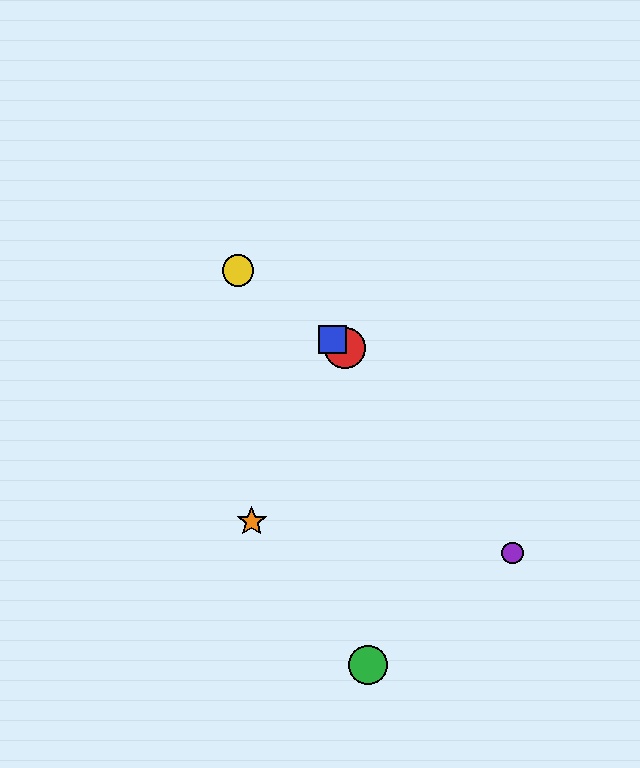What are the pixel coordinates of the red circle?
The red circle is at (345, 348).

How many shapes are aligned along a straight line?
3 shapes (the red circle, the blue square, the yellow circle) are aligned along a straight line.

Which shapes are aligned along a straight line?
The red circle, the blue square, the yellow circle are aligned along a straight line.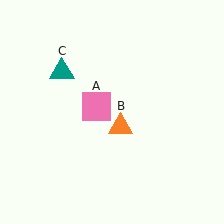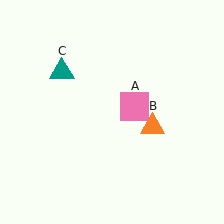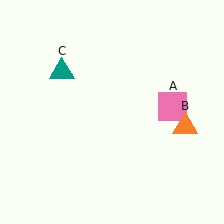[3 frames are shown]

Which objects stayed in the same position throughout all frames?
Teal triangle (object C) remained stationary.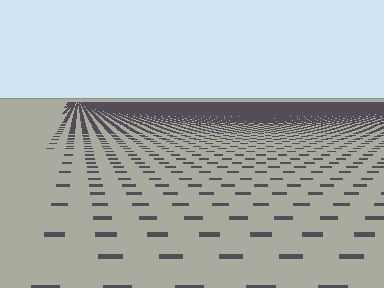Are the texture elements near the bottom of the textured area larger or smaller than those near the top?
Larger. Near the bottom, elements are closer to the viewer and appear at a bigger on-screen size.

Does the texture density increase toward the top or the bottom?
Density increases toward the top.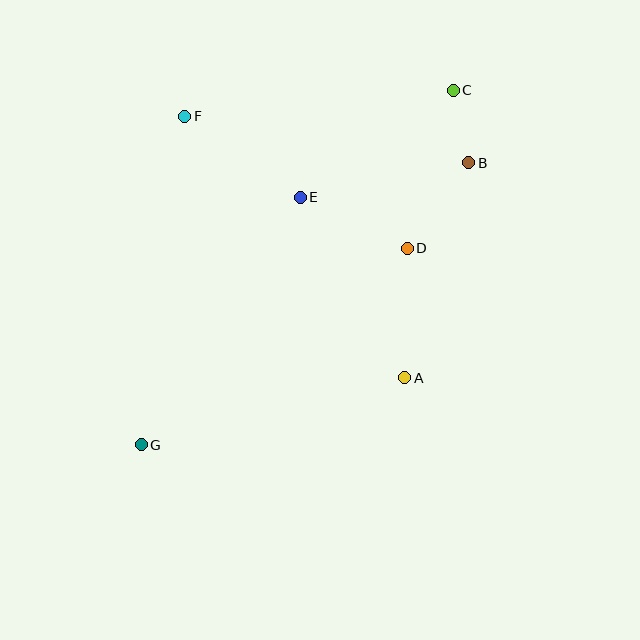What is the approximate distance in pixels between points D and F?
The distance between D and F is approximately 259 pixels.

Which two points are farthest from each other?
Points C and G are farthest from each other.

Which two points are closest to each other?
Points B and C are closest to each other.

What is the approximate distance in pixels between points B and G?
The distance between B and G is approximately 432 pixels.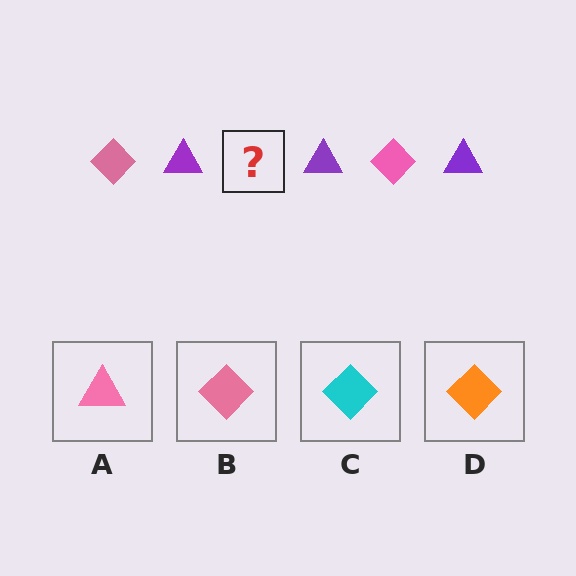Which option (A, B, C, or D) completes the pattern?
B.